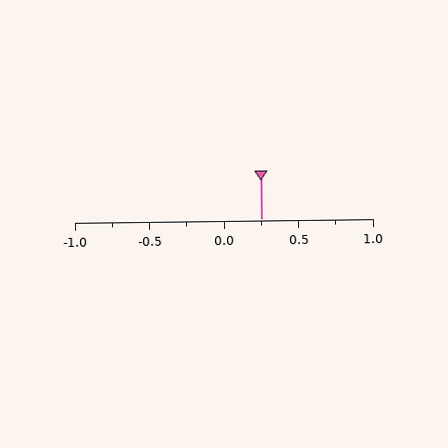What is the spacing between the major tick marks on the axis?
The major ticks are spaced 0.5 apart.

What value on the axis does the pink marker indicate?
The marker indicates approximately 0.25.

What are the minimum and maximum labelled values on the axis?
The axis runs from -1.0 to 1.0.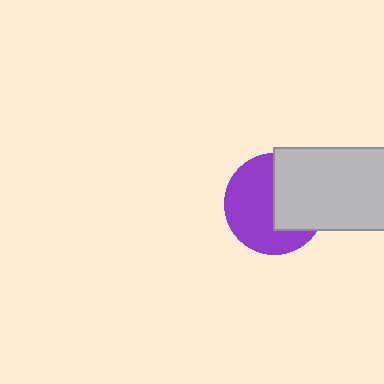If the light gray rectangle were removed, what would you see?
You would see the complete purple circle.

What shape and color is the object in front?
The object in front is a light gray rectangle.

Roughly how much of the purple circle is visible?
About half of it is visible (roughly 58%).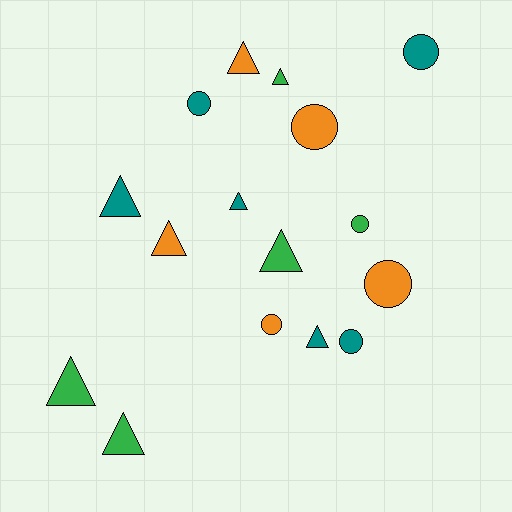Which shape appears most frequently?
Triangle, with 9 objects.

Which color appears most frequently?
Teal, with 6 objects.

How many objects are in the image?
There are 16 objects.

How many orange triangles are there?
There are 2 orange triangles.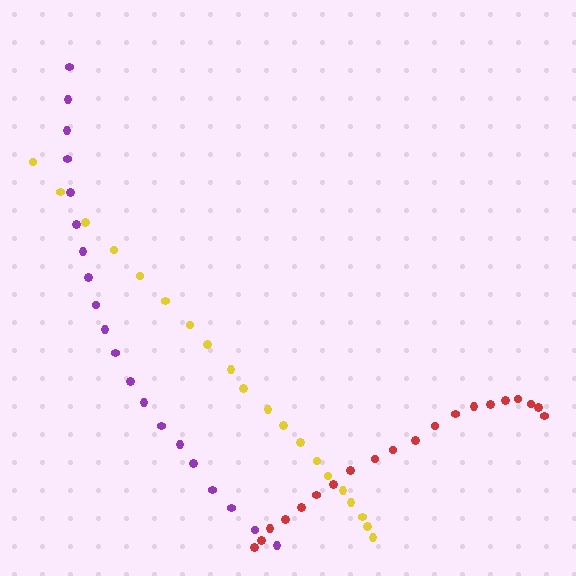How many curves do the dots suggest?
There are 3 distinct paths.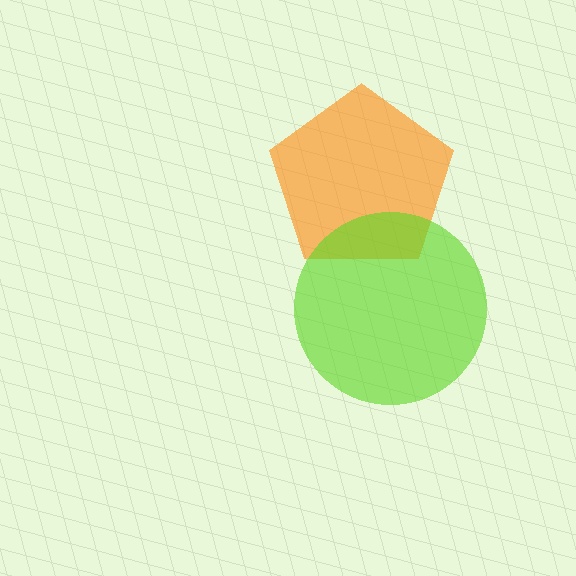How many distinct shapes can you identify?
There are 2 distinct shapes: an orange pentagon, a lime circle.